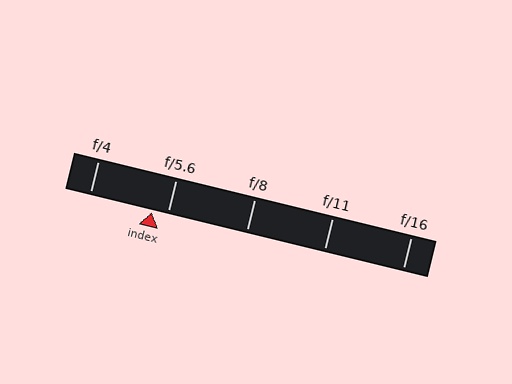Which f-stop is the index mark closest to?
The index mark is closest to f/5.6.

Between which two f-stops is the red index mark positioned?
The index mark is between f/4 and f/5.6.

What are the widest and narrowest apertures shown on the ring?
The widest aperture shown is f/4 and the narrowest is f/16.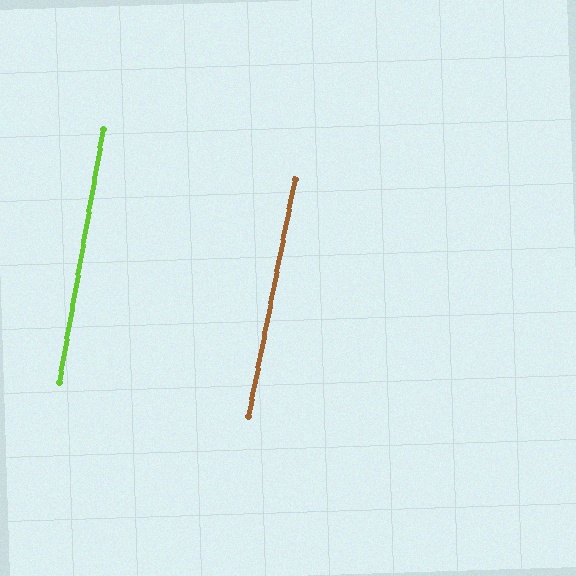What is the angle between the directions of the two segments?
Approximately 1 degree.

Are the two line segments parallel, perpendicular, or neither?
Parallel — their directions differ by only 1.4°.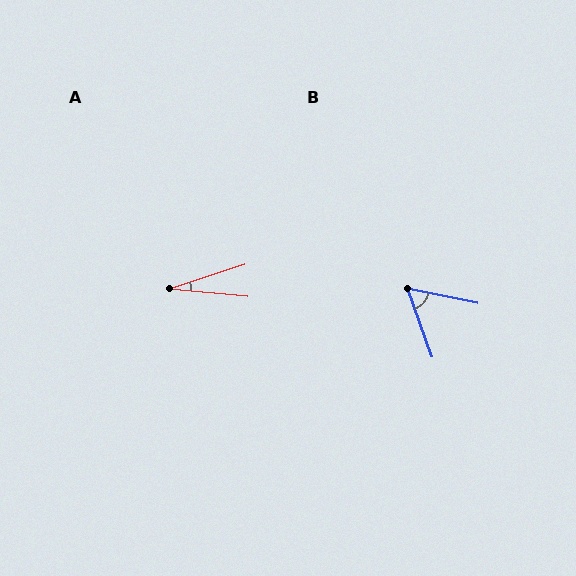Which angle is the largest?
B, at approximately 59 degrees.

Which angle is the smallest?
A, at approximately 23 degrees.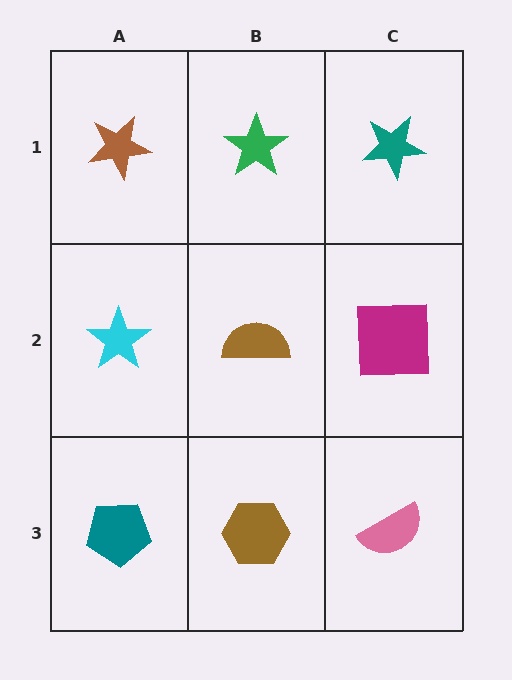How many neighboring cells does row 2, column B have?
4.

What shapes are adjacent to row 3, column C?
A magenta square (row 2, column C), a brown hexagon (row 3, column B).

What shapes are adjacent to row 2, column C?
A teal star (row 1, column C), a pink semicircle (row 3, column C), a brown semicircle (row 2, column B).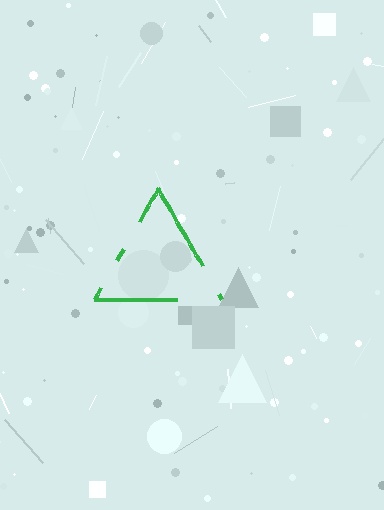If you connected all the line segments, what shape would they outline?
They would outline a triangle.